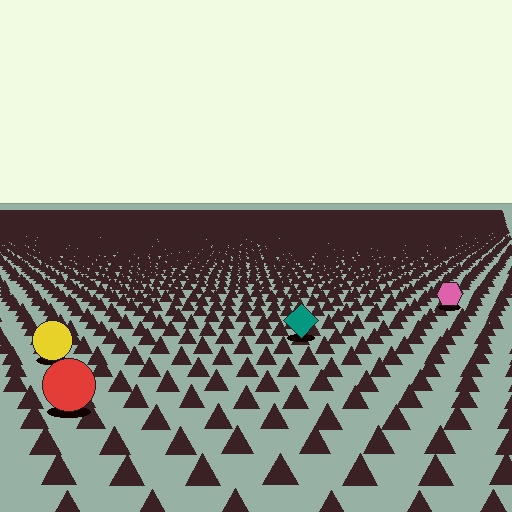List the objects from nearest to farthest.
From nearest to farthest: the red circle, the yellow circle, the teal diamond, the pink hexagon.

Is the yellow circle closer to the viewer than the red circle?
No. The red circle is closer — you can tell from the texture gradient: the ground texture is coarser near it.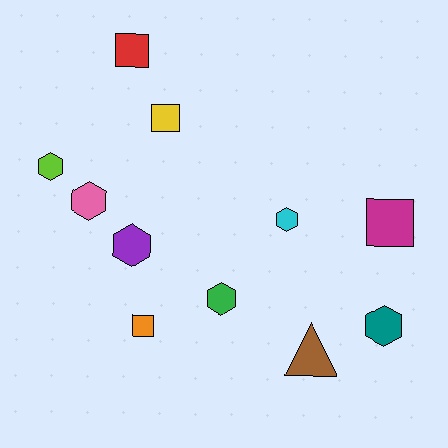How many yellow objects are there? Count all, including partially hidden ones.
There is 1 yellow object.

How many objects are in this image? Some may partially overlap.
There are 11 objects.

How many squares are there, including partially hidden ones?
There are 4 squares.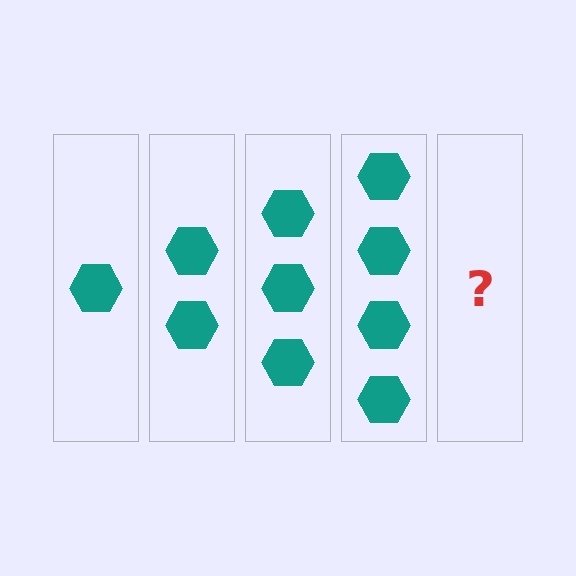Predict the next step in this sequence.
The next step is 5 hexagons.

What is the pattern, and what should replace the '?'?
The pattern is that each step adds one more hexagon. The '?' should be 5 hexagons.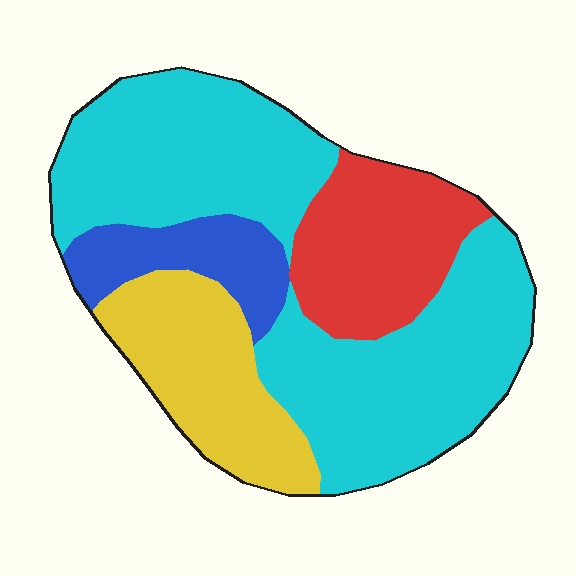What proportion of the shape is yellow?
Yellow covers roughly 20% of the shape.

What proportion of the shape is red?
Red takes up about one sixth (1/6) of the shape.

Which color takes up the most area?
Cyan, at roughly 55%.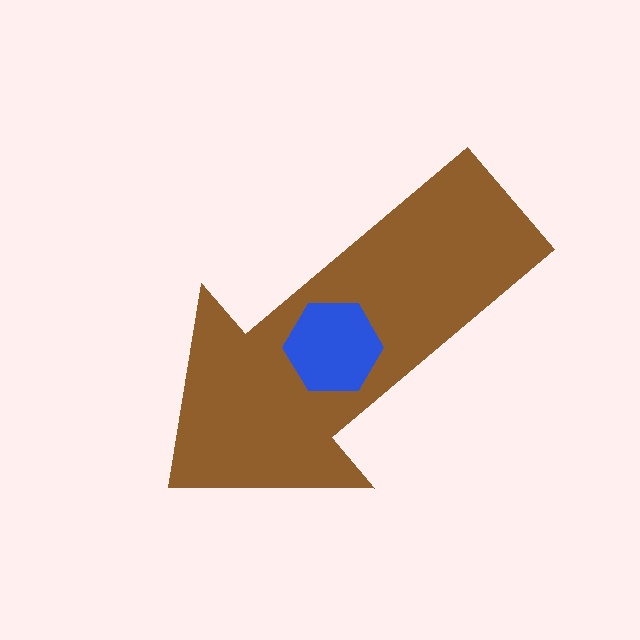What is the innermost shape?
The blue hexagon.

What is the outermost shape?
The brown arrow.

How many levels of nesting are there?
2.